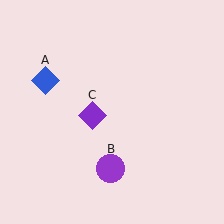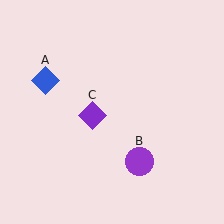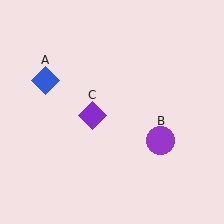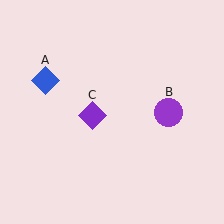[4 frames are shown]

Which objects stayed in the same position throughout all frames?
Blue diamond (object A) and purple diamond (object C) remained stationary.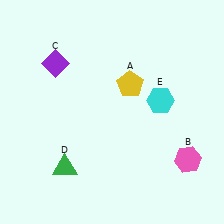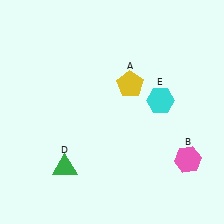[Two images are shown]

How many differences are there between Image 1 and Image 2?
There is 1 difference between the two images.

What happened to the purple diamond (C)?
The purple diamond (C) was removed in Image 2. It was in the top-left area of Image 1.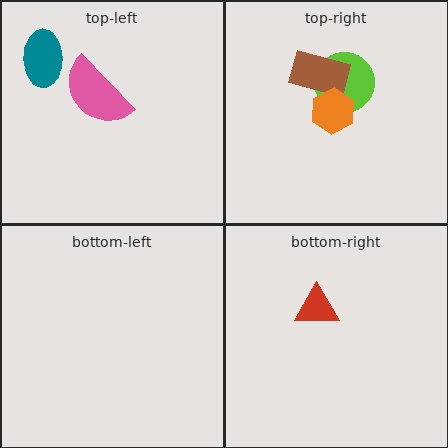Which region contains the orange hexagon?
The top-right region.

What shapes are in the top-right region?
The lime circle, the brown rectangle, the orange hexagon.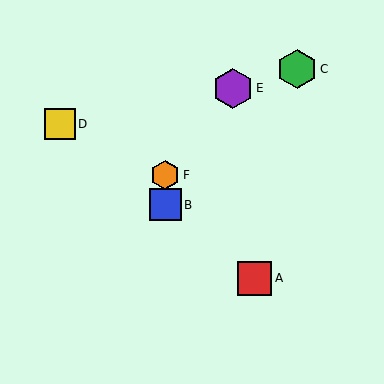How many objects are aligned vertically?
2 objects (B, F) are aligned vertically.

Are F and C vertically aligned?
No, F is at x≈165 and C is at x≈297.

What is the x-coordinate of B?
Object B is at x≈165.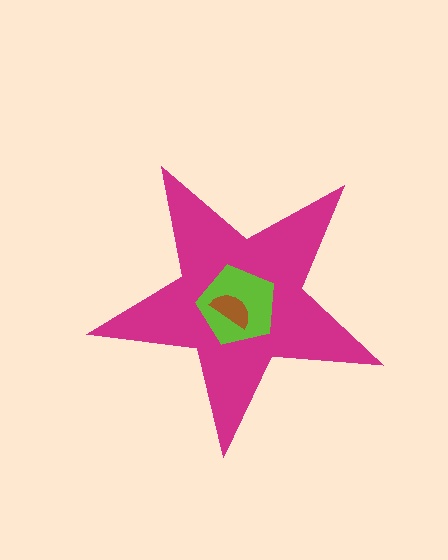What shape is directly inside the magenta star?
The lime pentagon.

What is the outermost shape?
The magenta star.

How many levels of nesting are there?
3.